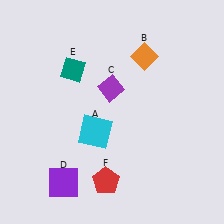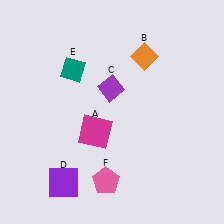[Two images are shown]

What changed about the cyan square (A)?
In Image 1, A is cyan. In Image 2, it changed to magenta.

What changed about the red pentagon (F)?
In Image 1, F is red. In Image 2, it changed to pink.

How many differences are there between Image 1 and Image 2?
There are 2 differences between the two images.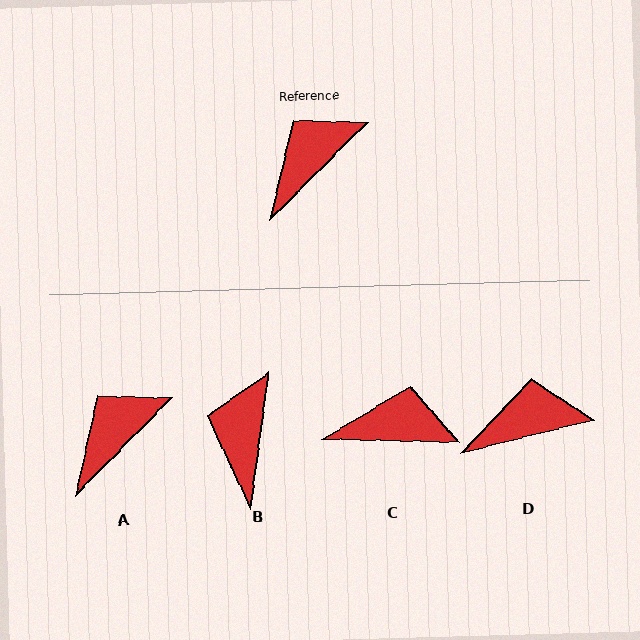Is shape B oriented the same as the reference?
No, it is off by about 38 degrees.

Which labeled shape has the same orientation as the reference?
A.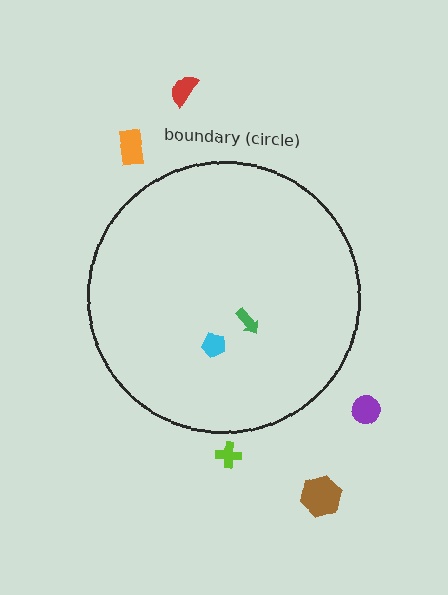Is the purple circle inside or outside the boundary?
Outside.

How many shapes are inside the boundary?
2 inside, 5 outside.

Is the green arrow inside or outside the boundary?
Inside.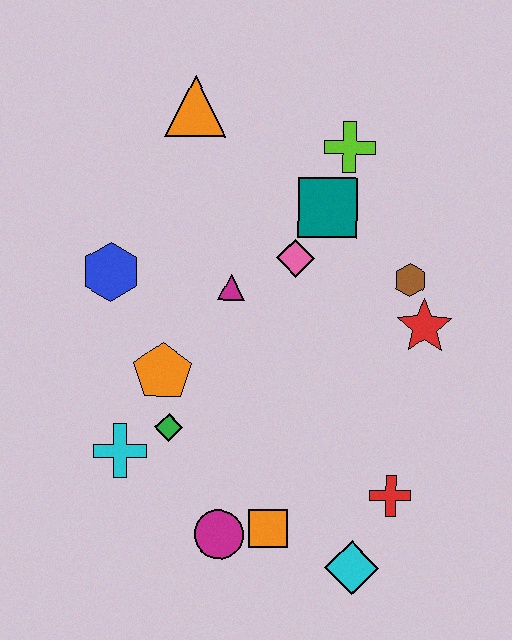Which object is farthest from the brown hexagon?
The cyan cross is farthest from the brown hexagon.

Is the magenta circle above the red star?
No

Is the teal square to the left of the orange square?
No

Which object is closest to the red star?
The brown hexagon is closest to the red star.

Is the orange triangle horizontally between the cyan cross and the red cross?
Yes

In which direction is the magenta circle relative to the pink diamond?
The magenta circle is below the pink diamond.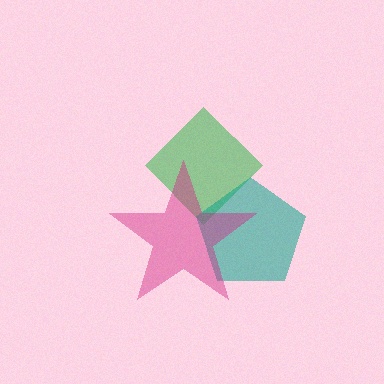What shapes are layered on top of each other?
The layered shapes are: a green diamond, a teal pentagon, a magenta star.